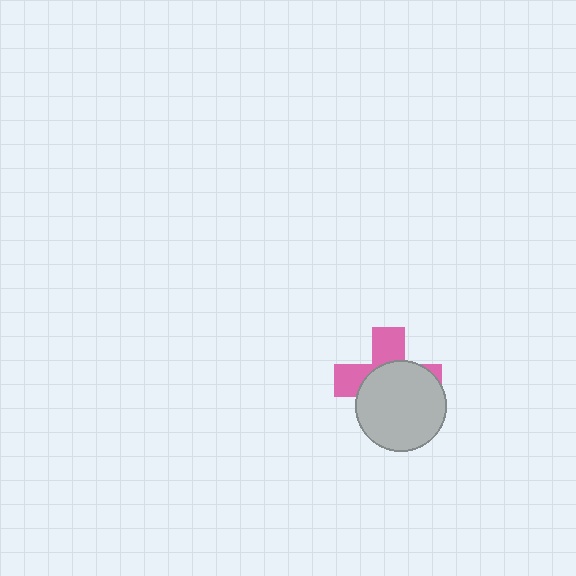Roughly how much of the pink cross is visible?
A small part of it is visible (roughly 39%).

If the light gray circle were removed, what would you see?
You would see the complete pink cross.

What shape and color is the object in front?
The object in front is a light gray circle.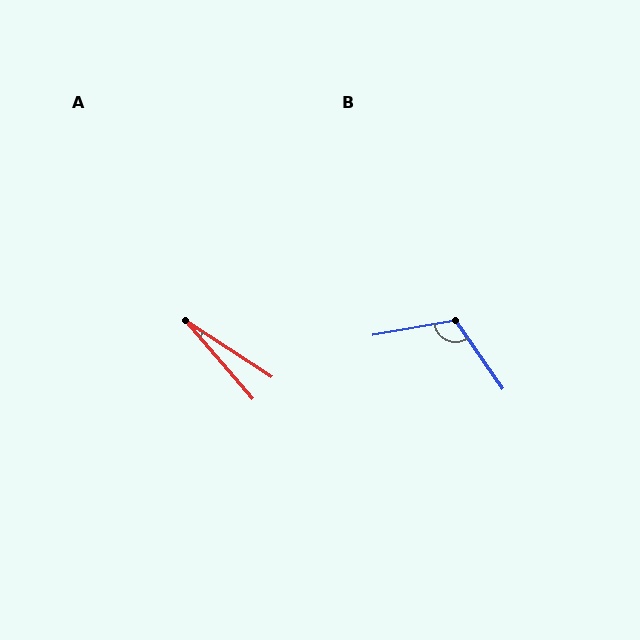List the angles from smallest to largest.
A (16°), B (115°).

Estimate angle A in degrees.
Approximately 16 degrees.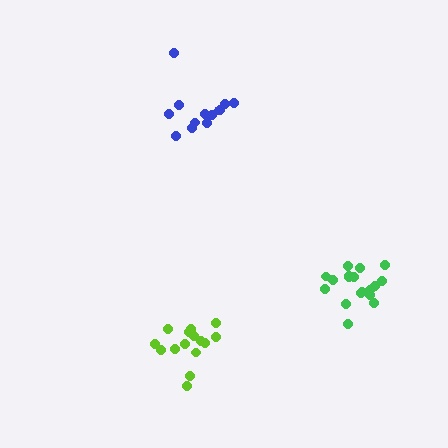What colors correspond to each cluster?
The clusters are colored: lime, blue, green.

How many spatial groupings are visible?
There are 3 spatial groupings.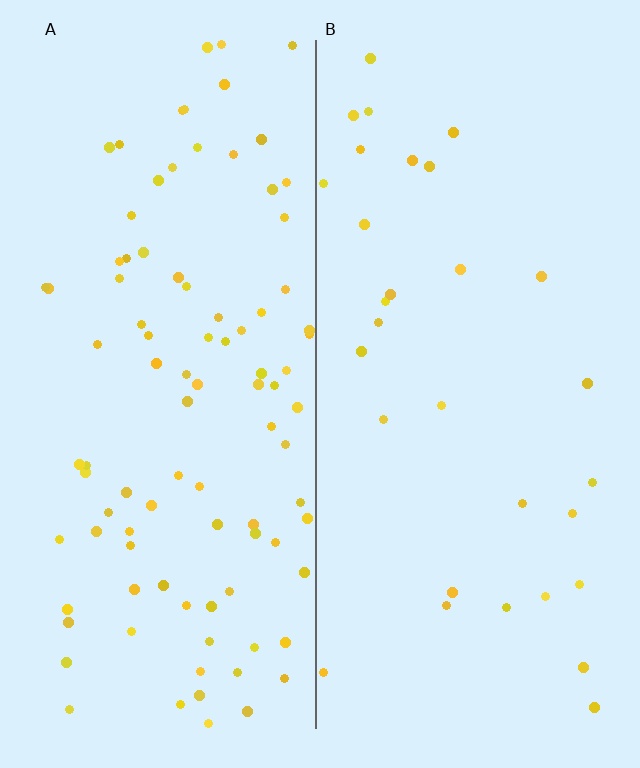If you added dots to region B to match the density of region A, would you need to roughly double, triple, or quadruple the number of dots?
Approximately triple.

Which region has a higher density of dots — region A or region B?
A (the left).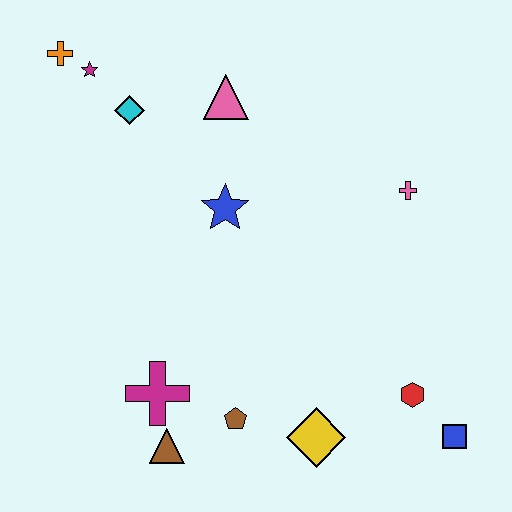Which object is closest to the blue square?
The red hexagon is closest to the blue square.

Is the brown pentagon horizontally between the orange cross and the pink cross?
Yes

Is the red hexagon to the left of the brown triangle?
No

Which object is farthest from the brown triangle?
The orange cross is farthest from the brown triangle.